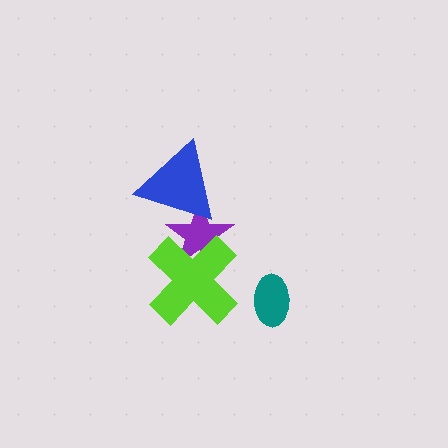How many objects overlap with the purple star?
2 objects overlap with the purple star.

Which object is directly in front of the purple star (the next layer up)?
The blue triangle is directly in front of the purple star.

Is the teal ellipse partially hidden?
No, no other shape covers it.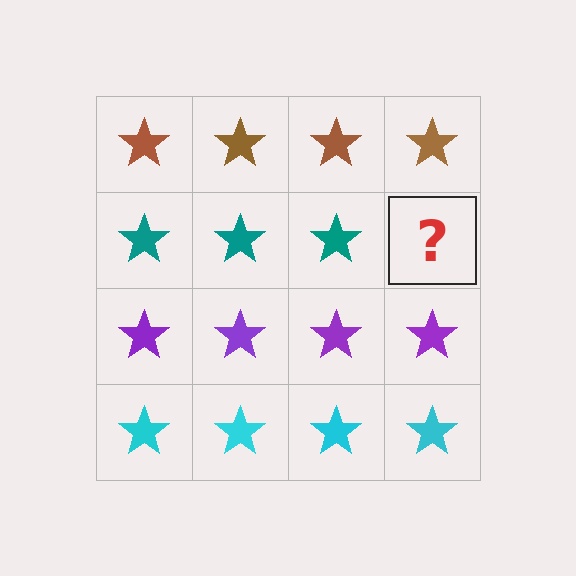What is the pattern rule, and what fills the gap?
The rule is that each row has a consistent color. The gap should be filled with a teal star.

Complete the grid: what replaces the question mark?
The question mark should be replaced with a teal star.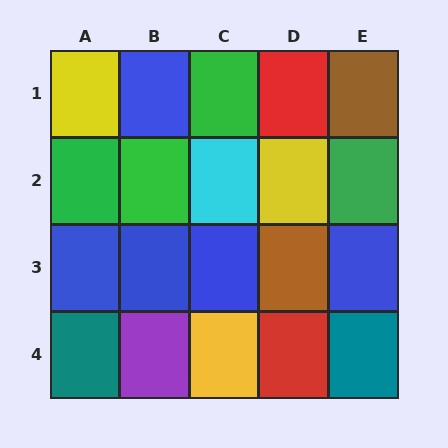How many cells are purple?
1 cell is purple.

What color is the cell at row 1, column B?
Blue.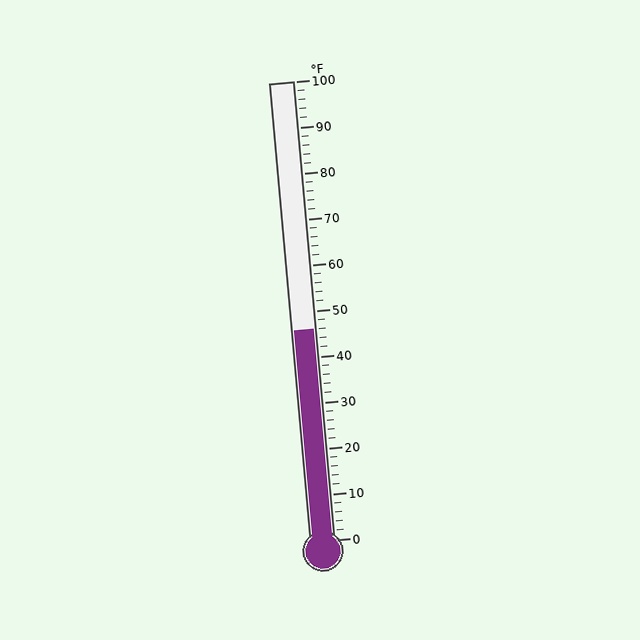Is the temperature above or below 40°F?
The temperature is above 40°F.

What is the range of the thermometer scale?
The thermometer scale ranges from 0°F to 100°F.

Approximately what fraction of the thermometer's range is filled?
The thermometer is filled to approximately 45% of its range.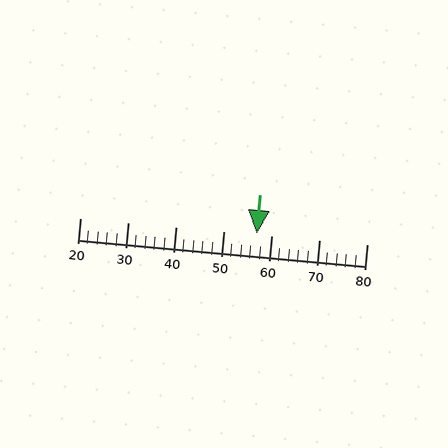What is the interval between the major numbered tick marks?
The major tick marks are spaced 10 units apart.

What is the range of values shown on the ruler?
The ruler shows values from 20 to 80.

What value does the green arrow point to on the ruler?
The green arrow points to approximately 57.